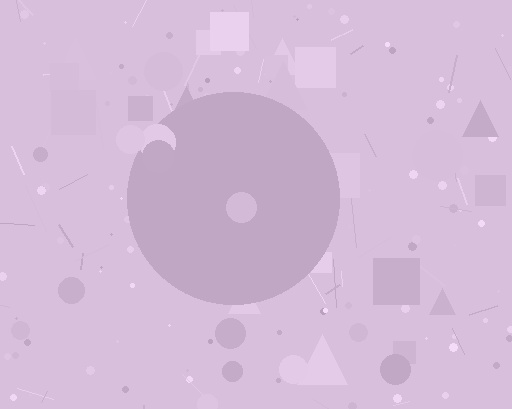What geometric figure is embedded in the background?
A circle is embedded in the background.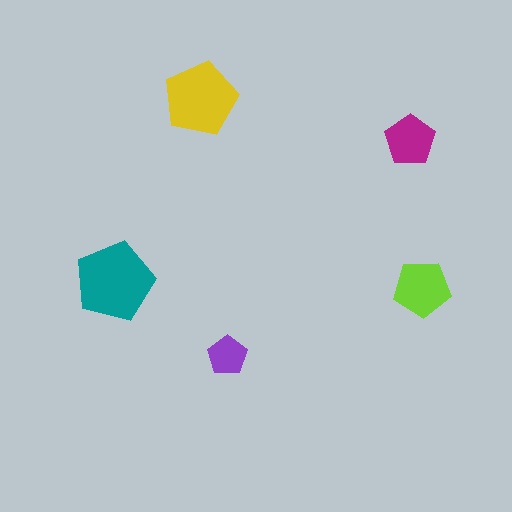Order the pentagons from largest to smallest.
the teal one, the yellow one, the lime one, the magenta one, the purple one.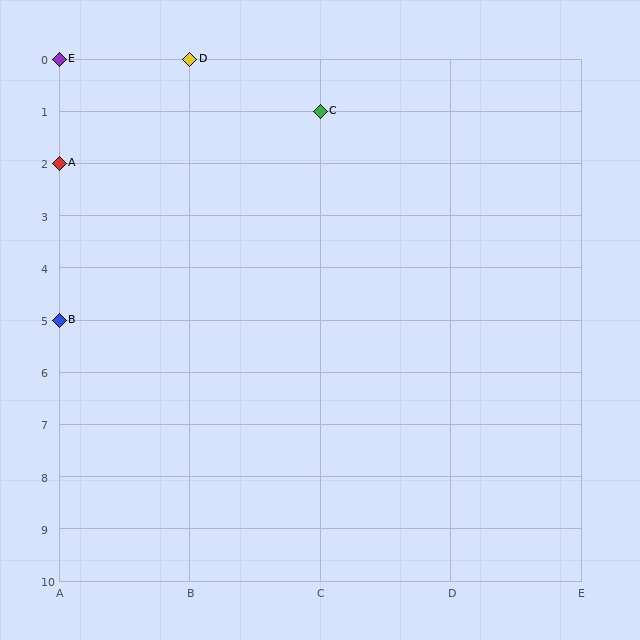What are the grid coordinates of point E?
Point E is at grid coordinates (A, 0).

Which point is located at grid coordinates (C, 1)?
Point C is at (C, 1).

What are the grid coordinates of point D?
Point D is at grid coordinates (B, 0).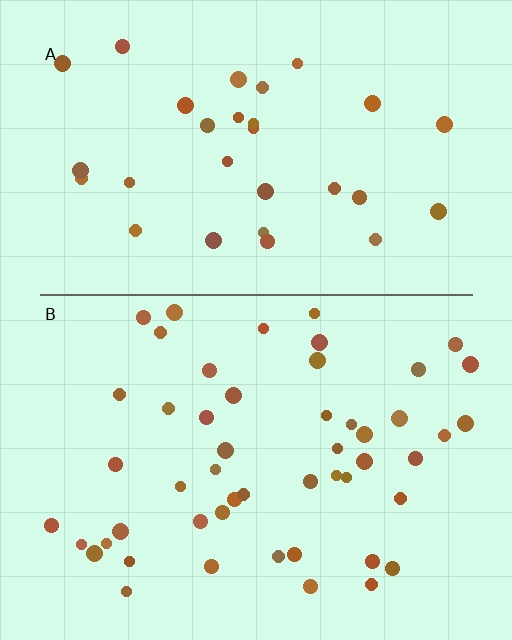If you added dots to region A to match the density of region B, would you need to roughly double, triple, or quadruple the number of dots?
Approximately double.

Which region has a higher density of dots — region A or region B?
B (the bottom).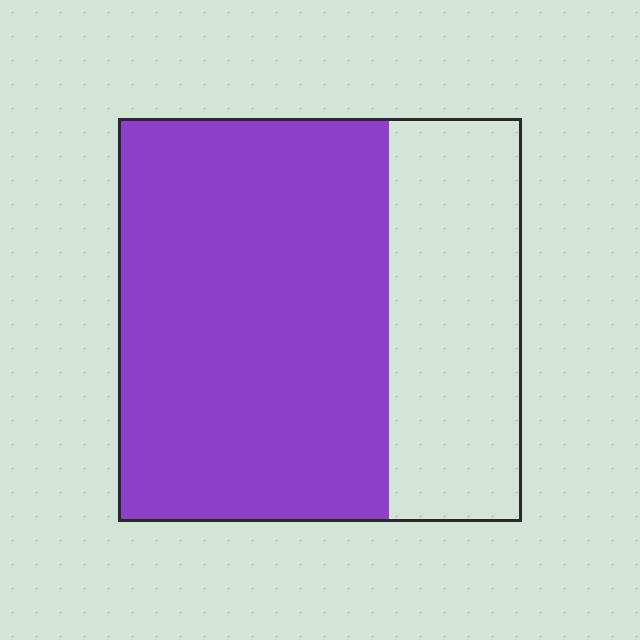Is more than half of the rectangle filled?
Yes.